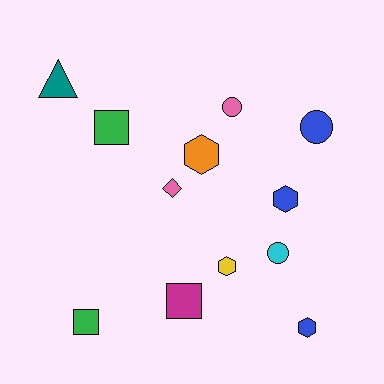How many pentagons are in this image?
There are no pentagons.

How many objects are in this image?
There are 12 objects.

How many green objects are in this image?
There are 2 green objects.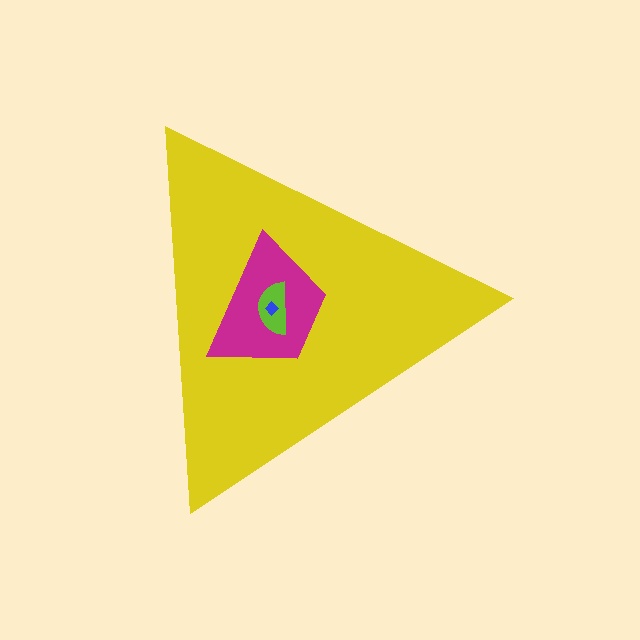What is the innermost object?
The blue diamond.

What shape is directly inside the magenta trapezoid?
The lime semicircle.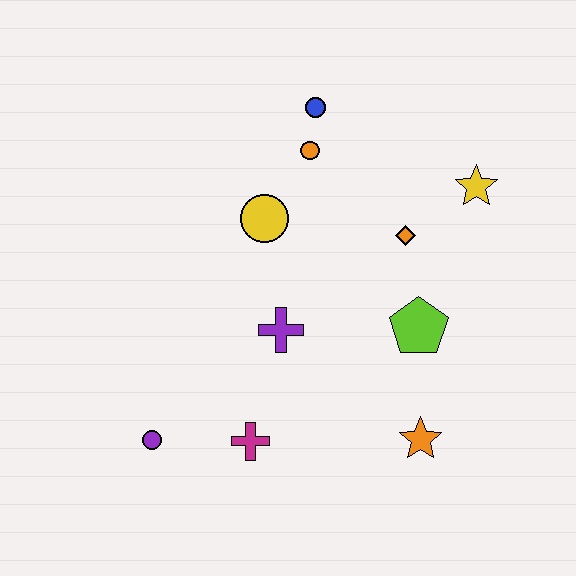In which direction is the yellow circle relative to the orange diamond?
The yellow circle is to the left of the orange diamond.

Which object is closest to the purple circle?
The magenta cross is closest to the purple circle.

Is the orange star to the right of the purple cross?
Yes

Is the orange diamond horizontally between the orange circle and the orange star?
Yes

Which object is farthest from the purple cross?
The yellow star is farthest from the purple cross.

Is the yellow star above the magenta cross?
Yes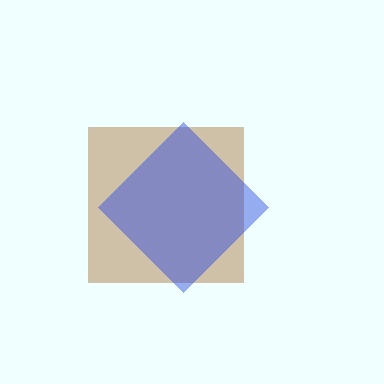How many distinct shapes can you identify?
There are 2 distinct shapes: a brown square, a blue diamond.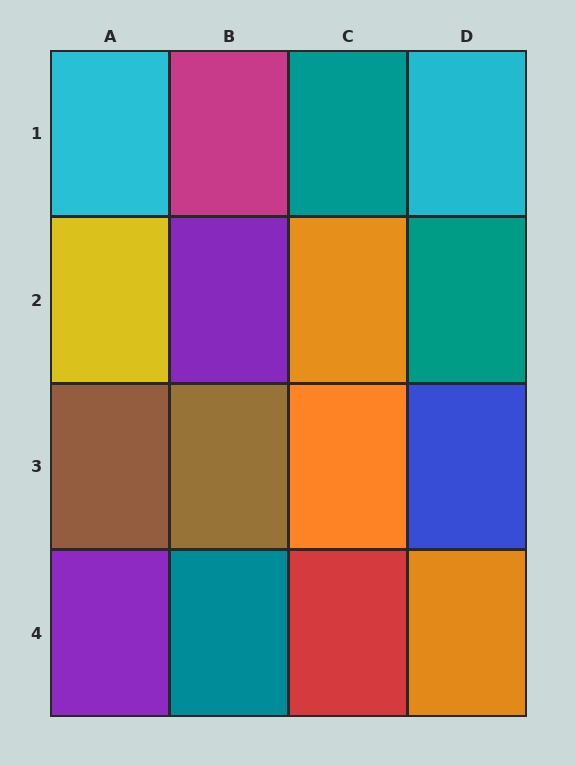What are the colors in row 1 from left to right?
Cyan, magenta, teal, cyan.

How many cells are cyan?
2 cells are cyan.